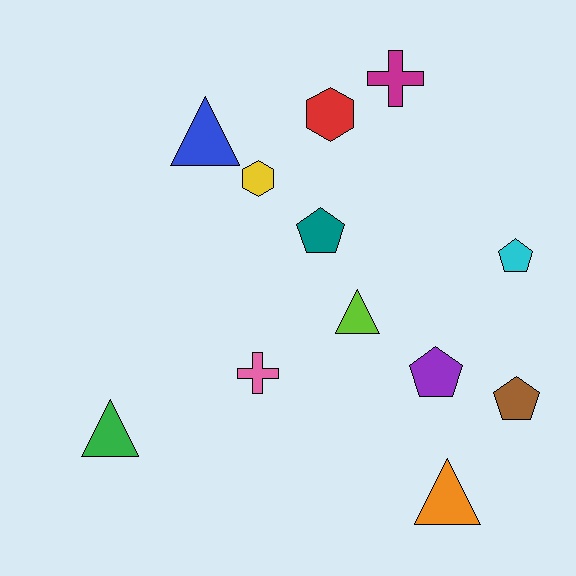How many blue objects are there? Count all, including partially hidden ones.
There is 1 blue object.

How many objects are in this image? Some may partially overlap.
There are 12 objects.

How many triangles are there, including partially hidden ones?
There are 4 triangles.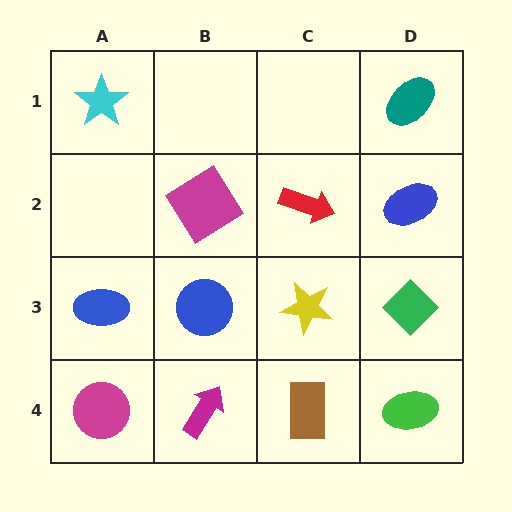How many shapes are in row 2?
3 shapes.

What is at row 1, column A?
A cyan star.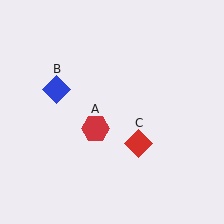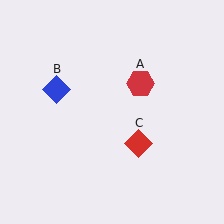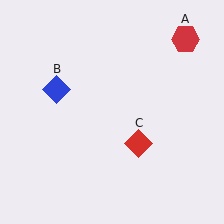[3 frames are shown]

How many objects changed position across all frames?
1 object changed position: red hexagon (object A).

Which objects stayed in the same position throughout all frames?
Blue diamond (object B) and red diamond (object C) remained stationary.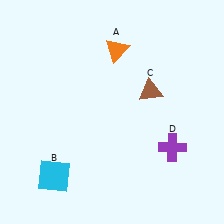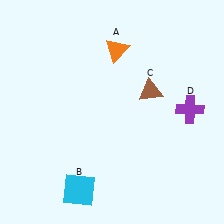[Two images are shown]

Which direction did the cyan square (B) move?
The cyan square (B) moved right.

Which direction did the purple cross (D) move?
The purple cross (D) moved up.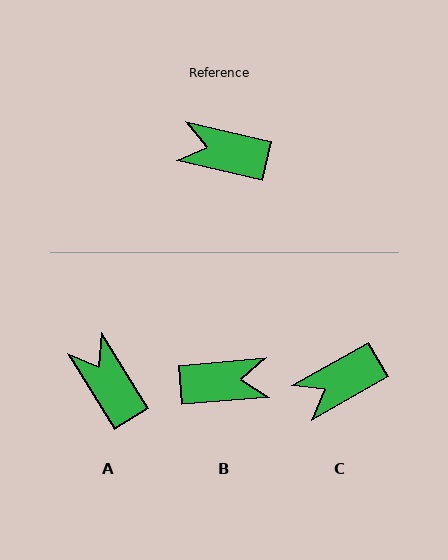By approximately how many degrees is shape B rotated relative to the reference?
Approximately 162 degrees clockwise.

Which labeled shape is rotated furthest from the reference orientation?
B, about 162 degrees away.